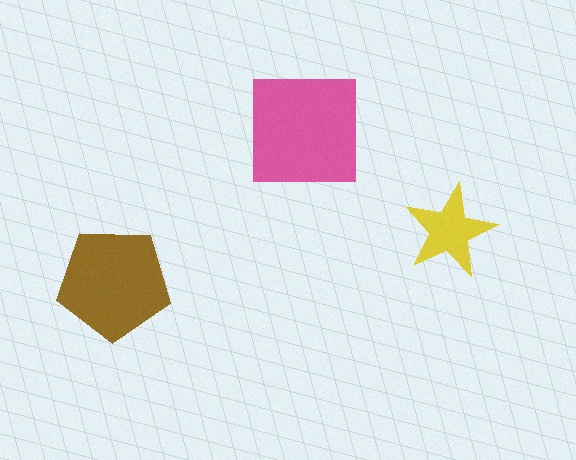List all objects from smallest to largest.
The yellow star, the brown pentagon, the pink square.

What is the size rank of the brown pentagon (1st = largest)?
2nd.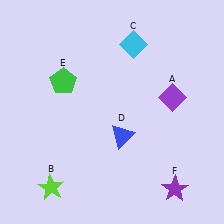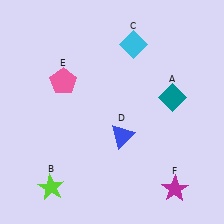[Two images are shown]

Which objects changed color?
A changed from purple to teal. E changed from green to pink. F changed from purple to magenta.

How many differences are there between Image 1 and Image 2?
There are 3 differences between the two images.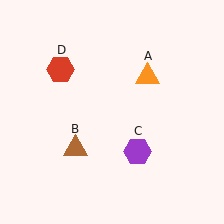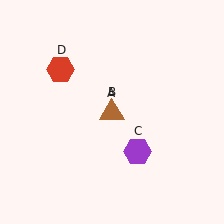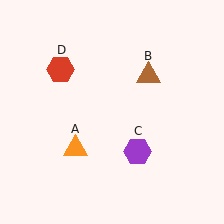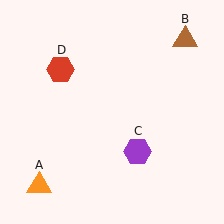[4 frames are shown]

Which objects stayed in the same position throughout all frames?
Purple hexagon (object C) and red hexagon (object D) remained stationary.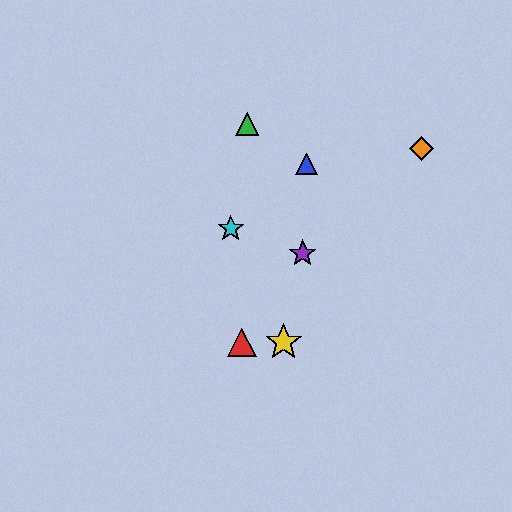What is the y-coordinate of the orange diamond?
The orange diamond is at y≈148.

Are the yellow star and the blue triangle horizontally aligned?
No, the yellow star is at y≈342 and the blue triangle is at y≈164.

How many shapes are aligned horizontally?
2 shapes (the red triangle, the yellow star) are aligned horizontally.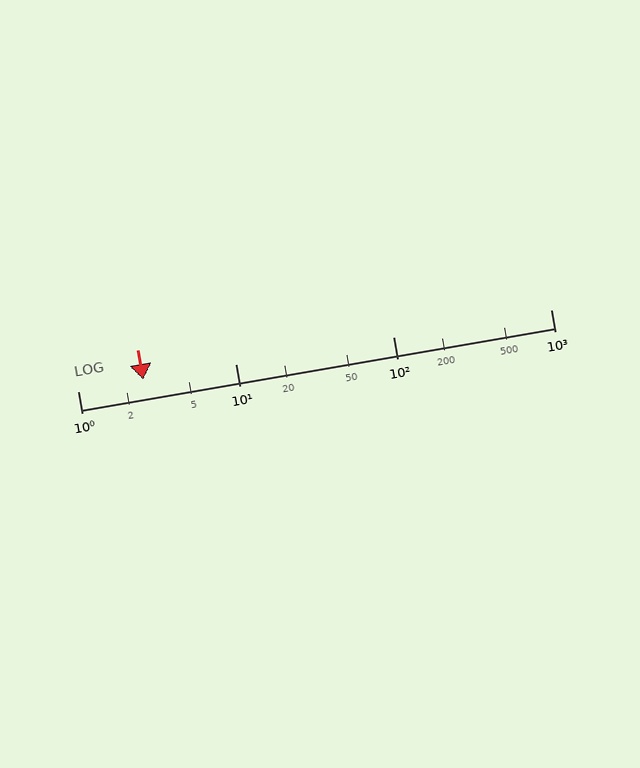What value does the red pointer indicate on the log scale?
The pointer indicates approximately 2.6.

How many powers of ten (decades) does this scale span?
The scale spans 3 decades, from 1 to 1000.